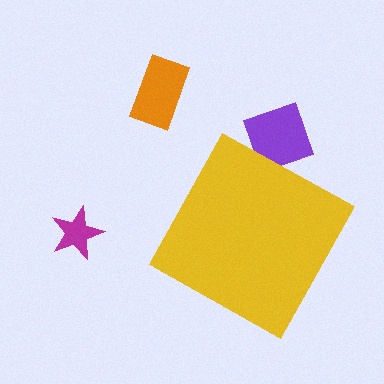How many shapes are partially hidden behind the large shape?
1 shape is partially hidden.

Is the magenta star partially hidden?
No, the magenta star is fully visible.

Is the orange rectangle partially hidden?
No, the orange rectangle is fully visible.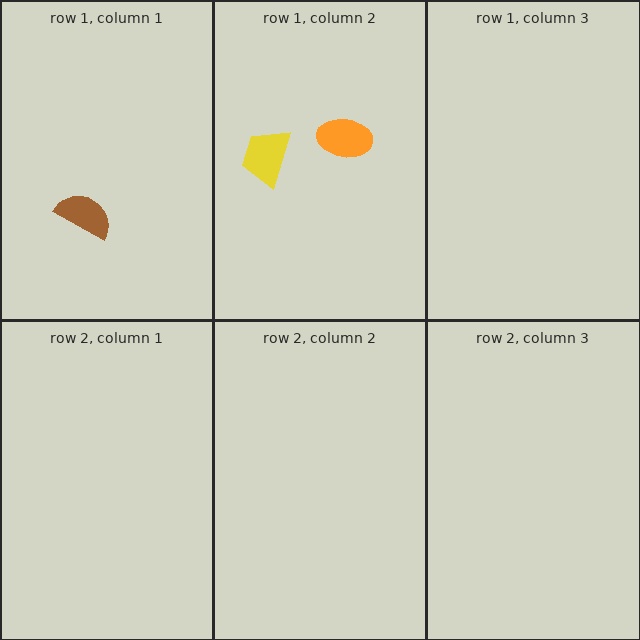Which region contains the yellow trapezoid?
The row 1, column 2 region.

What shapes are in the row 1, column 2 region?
The yellow trapezoid, the orange ellipse.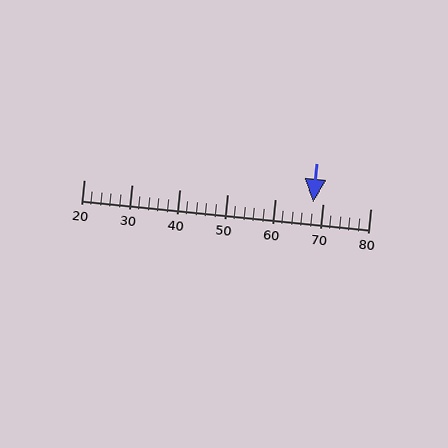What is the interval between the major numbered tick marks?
The major tick marks are spaced 10 units apart.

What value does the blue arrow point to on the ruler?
The blue arrow points to approximately 68.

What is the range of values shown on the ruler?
The ruler shows values from 20 to 80.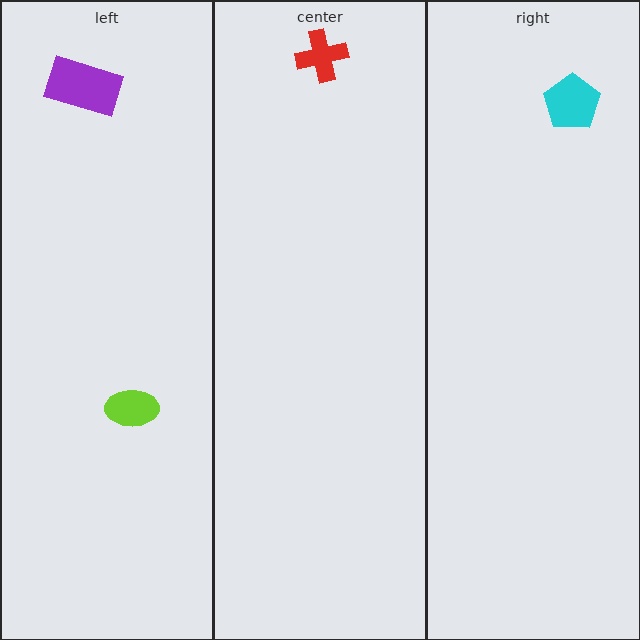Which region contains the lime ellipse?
The left region.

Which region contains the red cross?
The center region.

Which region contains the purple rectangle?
The left region.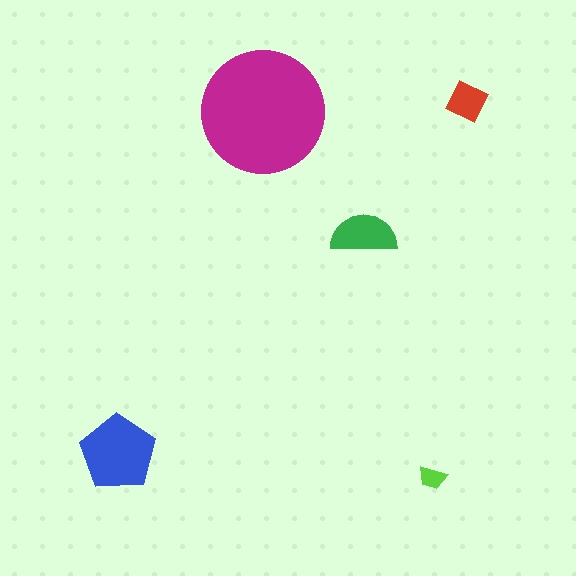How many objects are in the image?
There are 5 objects in the image.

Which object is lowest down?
The lime trapezoid is bottommost.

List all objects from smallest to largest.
The lime trapezoid, the red diamond, the green semicircle, the blue pentagon, the magenta circle.